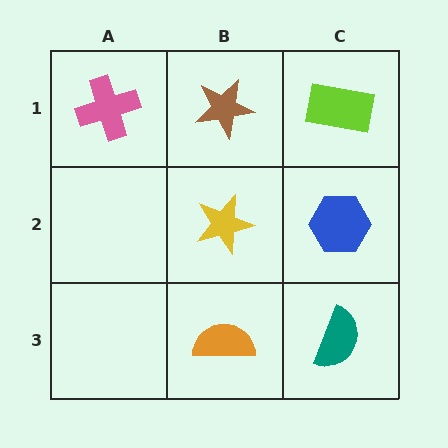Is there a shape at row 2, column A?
No, that cell is empty.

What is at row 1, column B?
A brown star.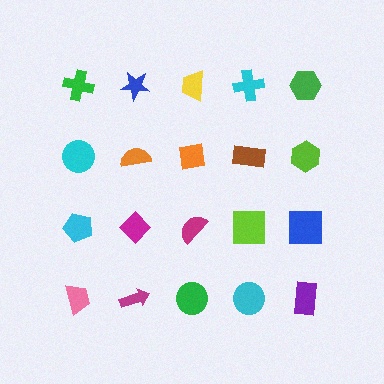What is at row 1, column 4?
A cyan cross.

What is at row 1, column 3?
A yellow trapezoid.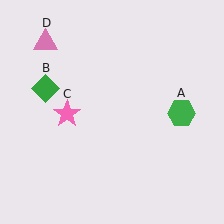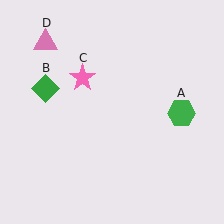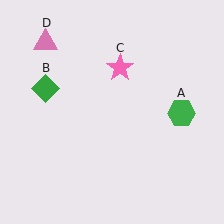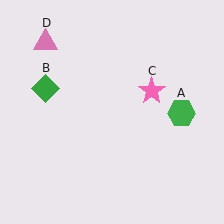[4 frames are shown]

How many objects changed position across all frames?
1 object changed position: pink star (object C).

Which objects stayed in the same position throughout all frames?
Green hexagon (object A) and green diamond (object B) and pink triangle (object D) remained stationary.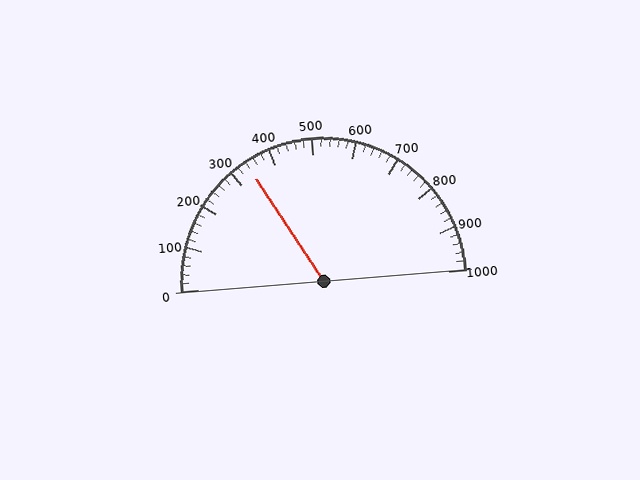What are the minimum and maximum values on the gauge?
The gauge ranges from 0 to 1000.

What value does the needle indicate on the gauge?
The needle indicates approximately 340.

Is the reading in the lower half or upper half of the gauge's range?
The reading is in the lower half of the range (0 to 1000).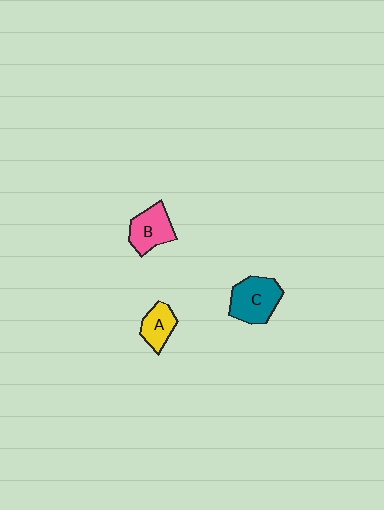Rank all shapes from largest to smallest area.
From largest to smallest: C (teal), B (pink), A (yellow).